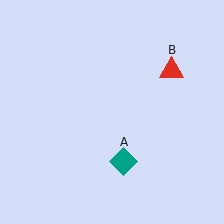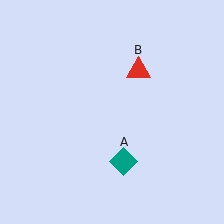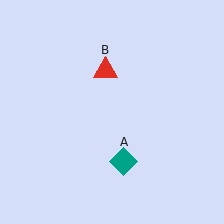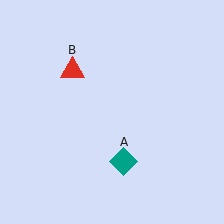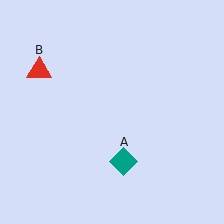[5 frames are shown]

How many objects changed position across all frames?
1 object changed position: red triangle (object B).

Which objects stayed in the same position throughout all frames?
Teal diamond (object A) remained stationary.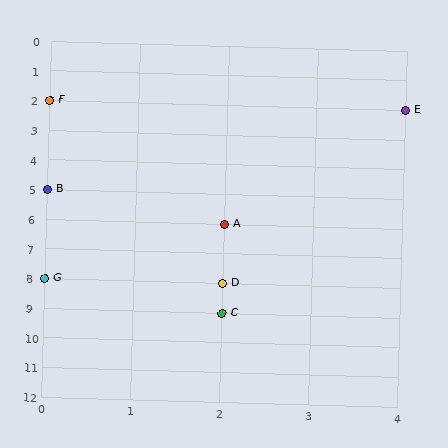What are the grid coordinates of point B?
Point B is at grid coordinates (0, 5).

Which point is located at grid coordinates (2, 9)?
Point C is at (2, 9).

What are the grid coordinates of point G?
Point G is at grid coordinates (0, 8).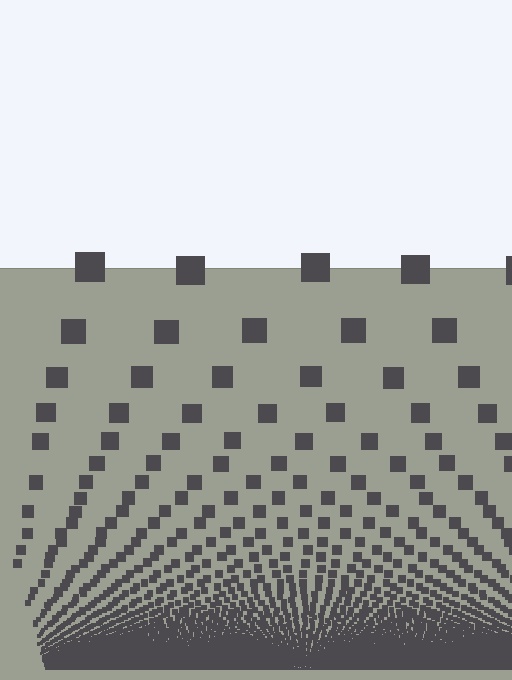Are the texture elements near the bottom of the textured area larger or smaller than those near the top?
Smaller. The gradient is inverted — elements near the bottom are smaller and denser.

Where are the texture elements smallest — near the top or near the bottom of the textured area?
Near the bottom.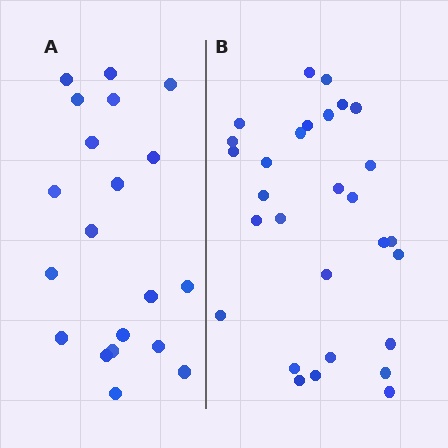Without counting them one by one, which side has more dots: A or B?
Region B (the right region) has more dots.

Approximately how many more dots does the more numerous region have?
Region B has roughly 8 or so more dots than region A.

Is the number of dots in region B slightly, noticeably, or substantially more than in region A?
Region B has substantially more. The ratio is roughly 1.4 to 1.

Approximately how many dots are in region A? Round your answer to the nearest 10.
About 20 dots.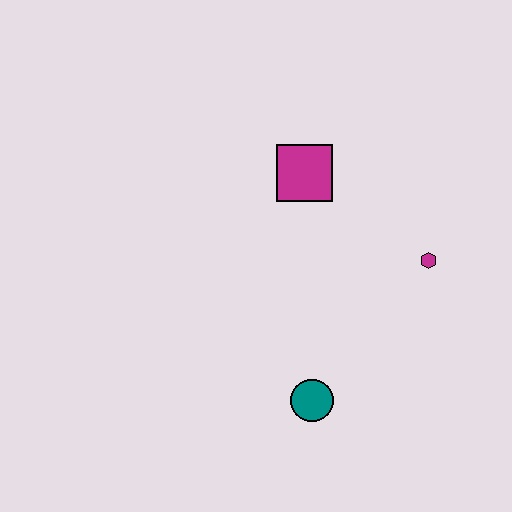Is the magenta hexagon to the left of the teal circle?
No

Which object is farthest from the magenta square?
The teal circle is farthest from the magenta square.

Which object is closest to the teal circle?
The magenta hexagon is closest to the teal circle.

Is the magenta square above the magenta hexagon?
Yes